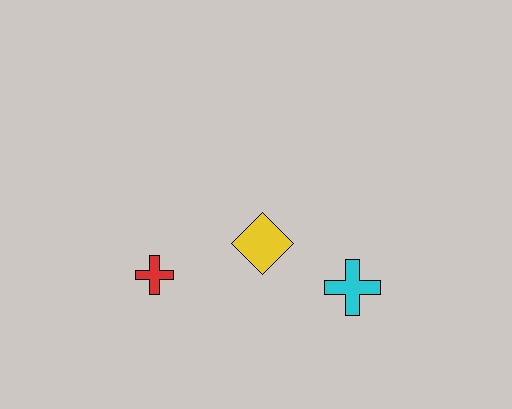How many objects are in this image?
There are 3 objects.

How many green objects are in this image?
There are no green objects.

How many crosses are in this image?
There are 2 crosses.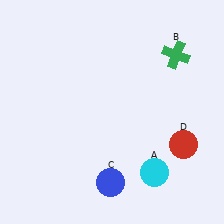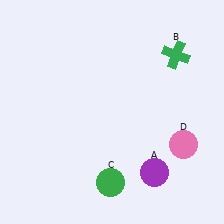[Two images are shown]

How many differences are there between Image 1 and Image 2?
There are 3 differences between the two images.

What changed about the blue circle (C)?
In Image 1, C is blue. In Image 2, it changed to green.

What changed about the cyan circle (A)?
In Image 1, A is cyan. In Image 2, it changed to purple.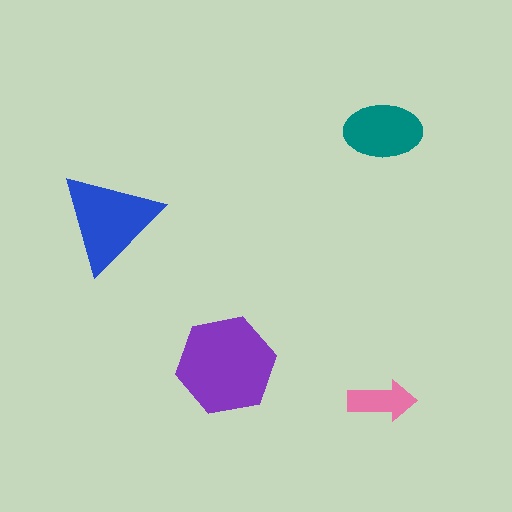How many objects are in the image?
There are 4 objects in the image.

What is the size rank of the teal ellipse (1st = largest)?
3rd.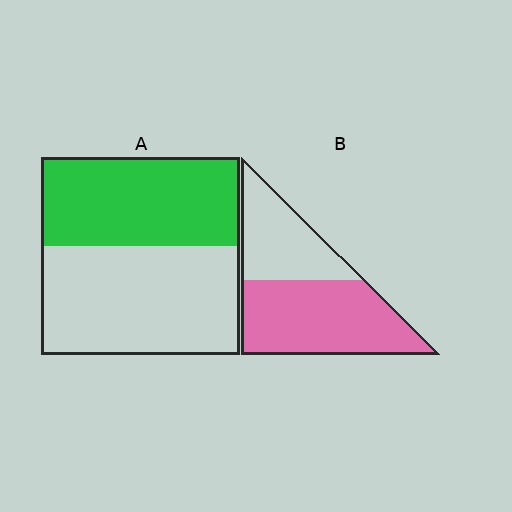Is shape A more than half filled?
No.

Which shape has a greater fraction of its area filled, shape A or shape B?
Shape B.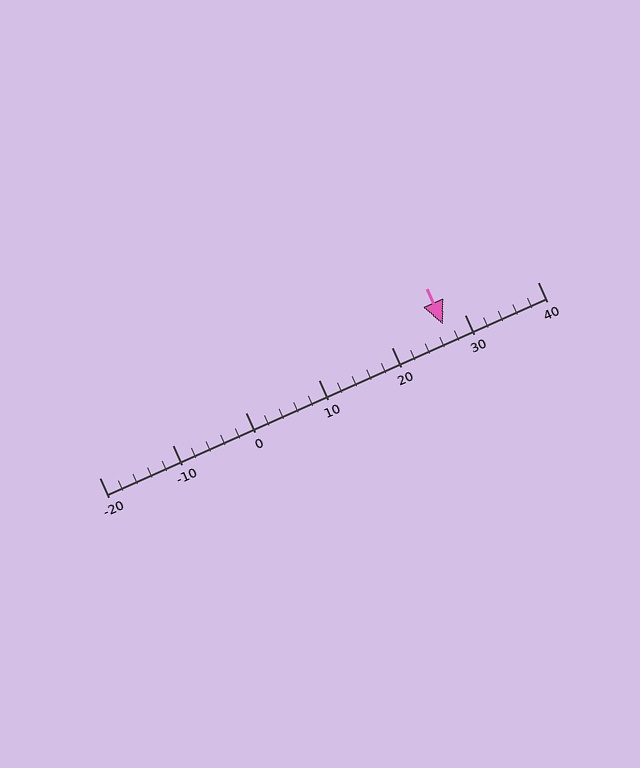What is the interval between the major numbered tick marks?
The major tick marks are spaced 10 units apart.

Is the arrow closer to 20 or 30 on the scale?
The arrow is closer to 30.